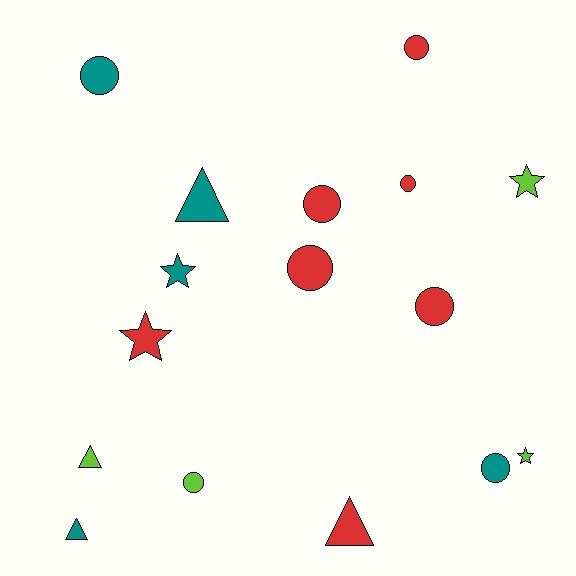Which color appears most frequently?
Red, with 7 objects.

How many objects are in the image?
There are 16 objects.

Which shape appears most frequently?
Circle, with 8 objects.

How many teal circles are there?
There are 2 teal circles.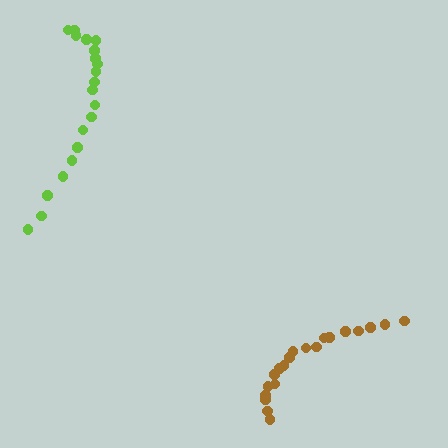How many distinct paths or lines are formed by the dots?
There are 2 distinct paths.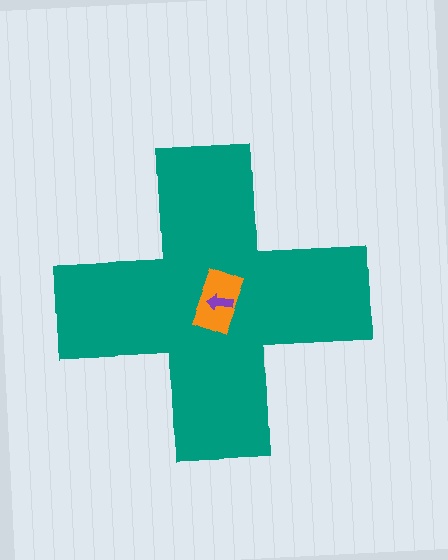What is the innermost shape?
The purple arrow.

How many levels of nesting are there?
3.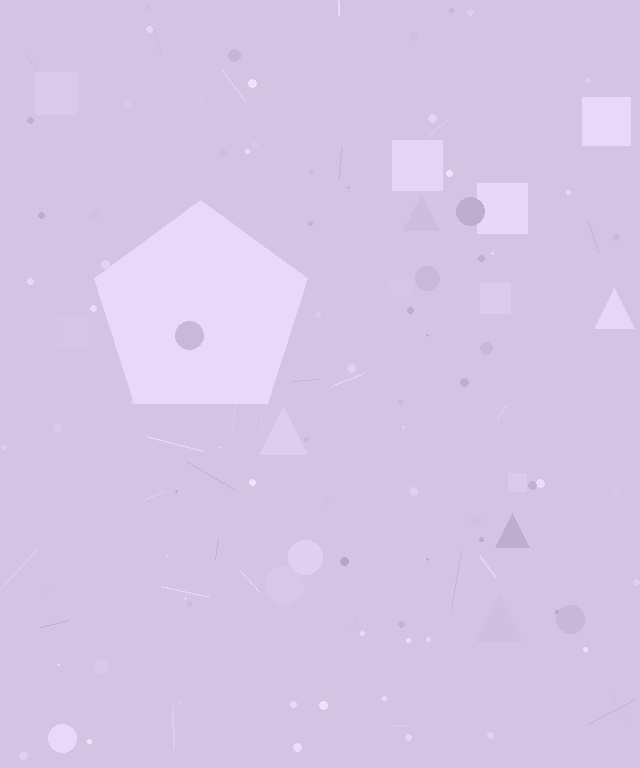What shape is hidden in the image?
A pentagon is hidden in the image.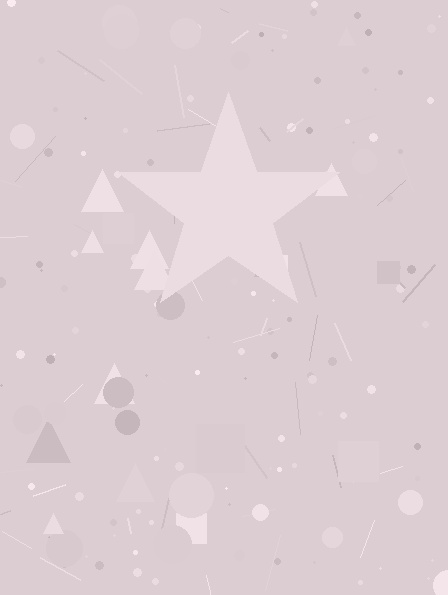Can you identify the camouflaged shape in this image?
The camouflaged shape is a star.